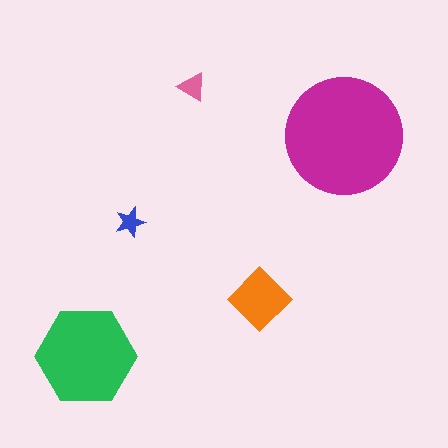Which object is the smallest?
The blue star.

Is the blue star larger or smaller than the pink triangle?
Smaller.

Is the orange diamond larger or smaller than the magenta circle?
Smaller.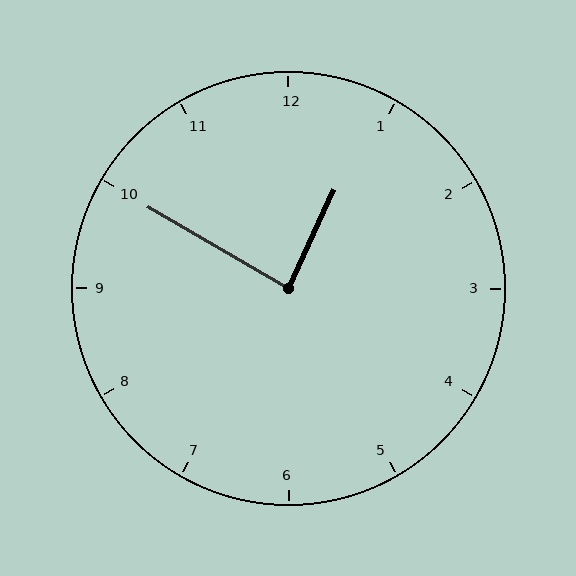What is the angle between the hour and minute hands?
Approximately 85 degrees.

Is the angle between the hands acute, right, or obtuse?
It is right.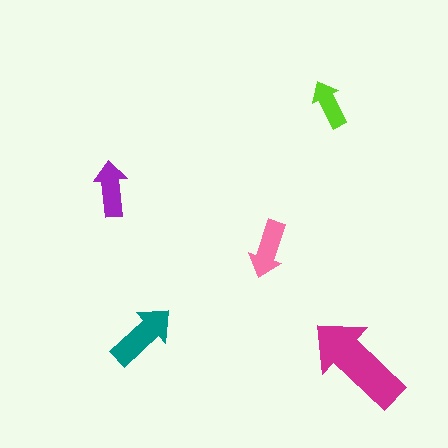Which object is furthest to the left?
The purple arrow is leftmost.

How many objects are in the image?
There are 5 objects in the image.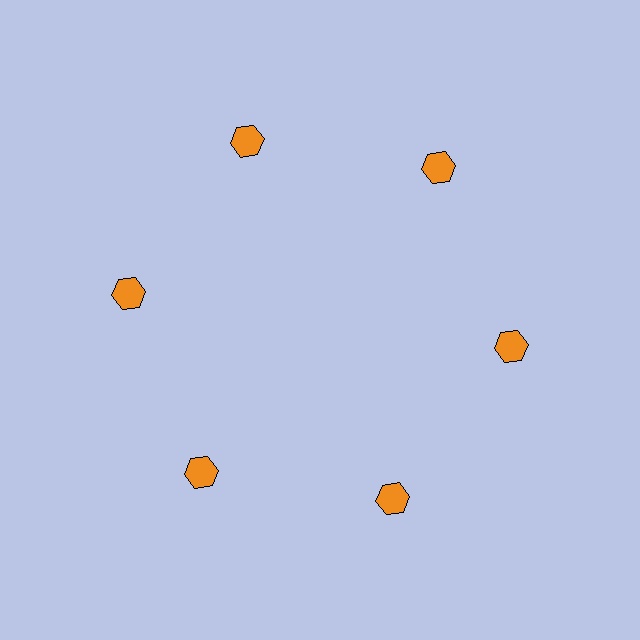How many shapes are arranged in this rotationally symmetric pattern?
There are 6 shapes, arranged in 6 groups of 1.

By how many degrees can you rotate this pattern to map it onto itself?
The pattern maps onto itself every 60 degrees of rotation.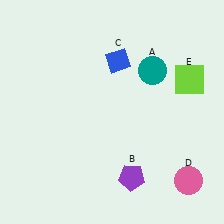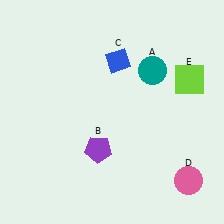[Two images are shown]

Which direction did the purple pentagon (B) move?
The purple pentagon (B) moved left.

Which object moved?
The purple pentagon (B) moved left.